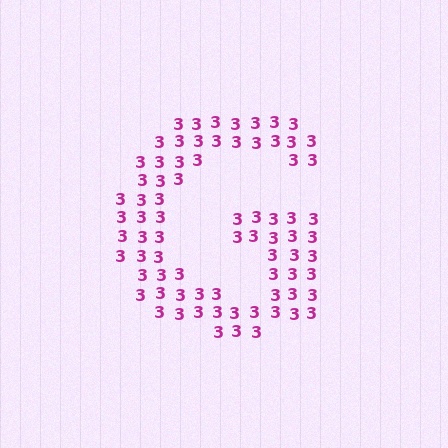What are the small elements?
The small elements are digit 3's.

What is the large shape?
The large shape is the letter G.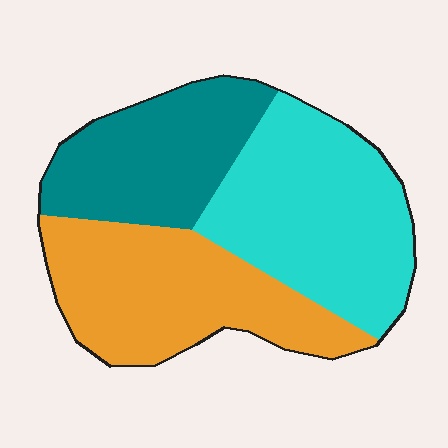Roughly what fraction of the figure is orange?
Orange covers roughly 35% of the figure.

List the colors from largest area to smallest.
From largest to smallest: cyan, orange, teal.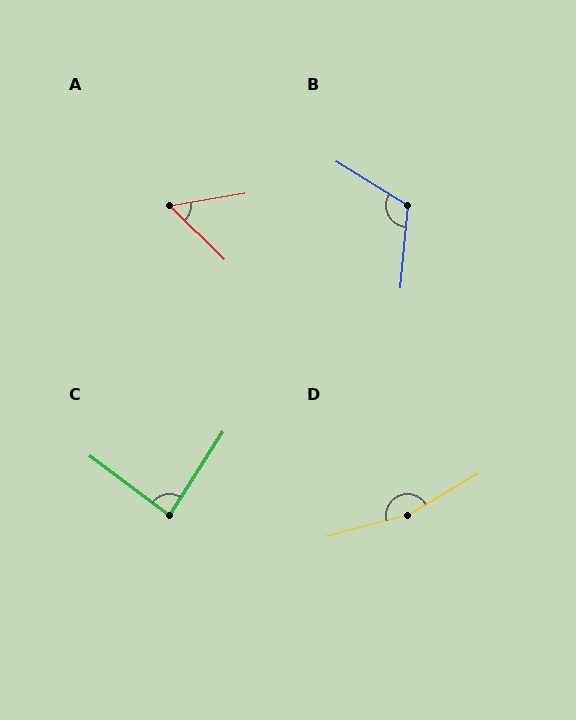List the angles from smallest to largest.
A (54°), C (86°), B (116°), D (164°).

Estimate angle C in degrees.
Approximately 86 degrees.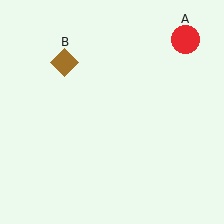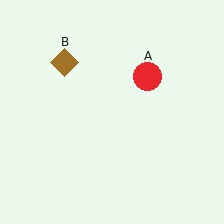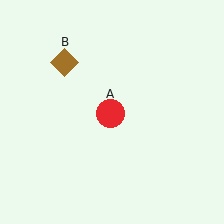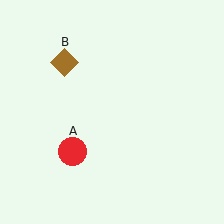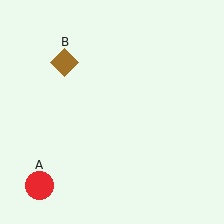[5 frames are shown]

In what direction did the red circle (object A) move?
The red circle (object A) moved down and to the left.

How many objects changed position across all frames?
1 object changed position: red circle (object A).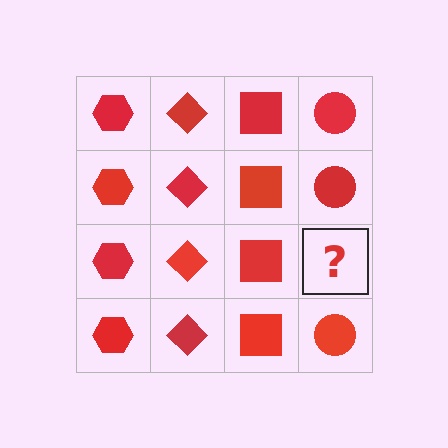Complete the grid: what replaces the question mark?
The question mark should be replaced with a red circle.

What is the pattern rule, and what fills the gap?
The rule is that each column has a consistent shape. The gap should be filled with a red circle.